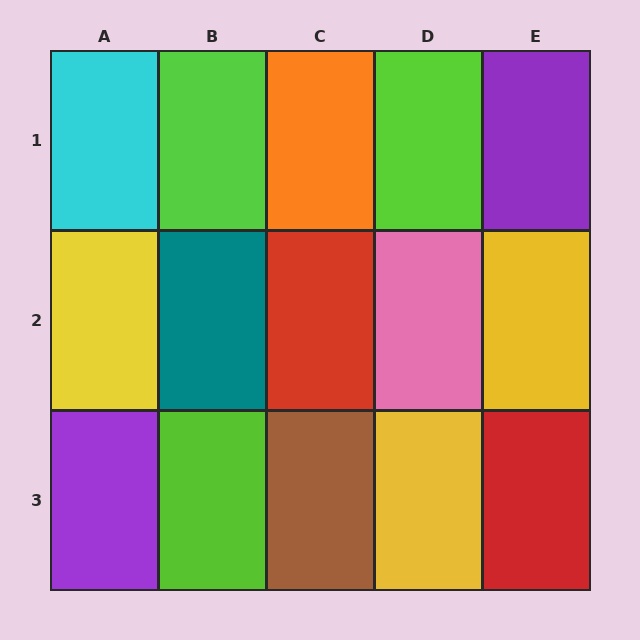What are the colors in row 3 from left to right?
Purple, lime, brown, yellow, red.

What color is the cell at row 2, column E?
Yellow.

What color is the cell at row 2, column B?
Teal.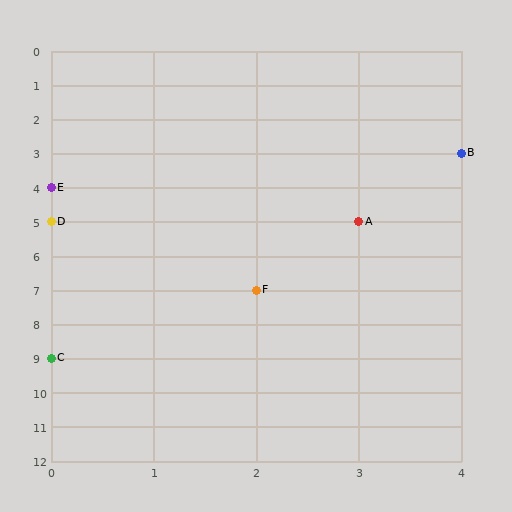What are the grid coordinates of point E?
Point E is at grid coordinates (0, 4).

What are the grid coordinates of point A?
Point A is at grid coordinates (3, 5).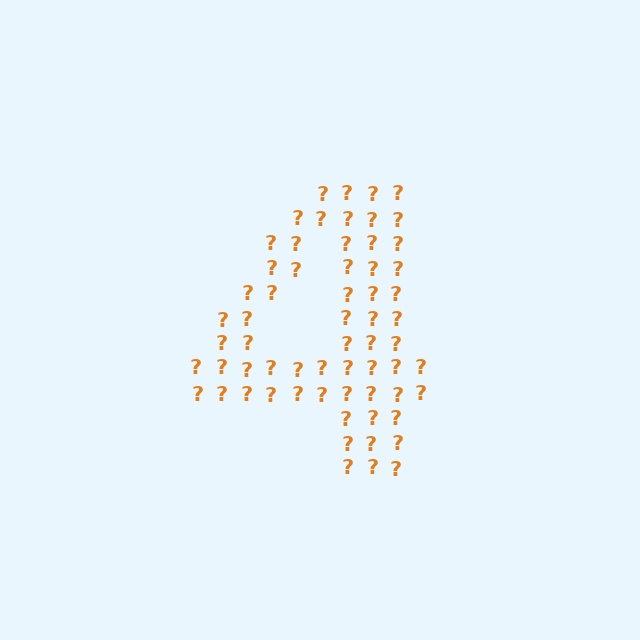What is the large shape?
The large shape is the digit 4.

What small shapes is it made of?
It is made of small question marks.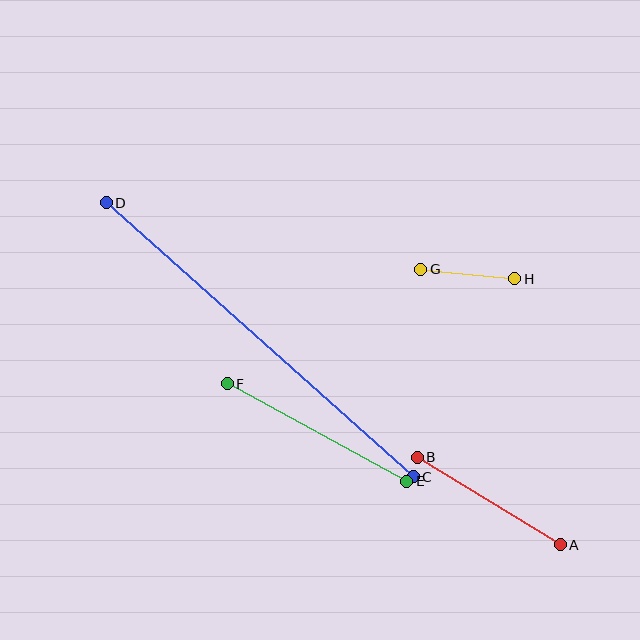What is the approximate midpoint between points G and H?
The midpoint is at approximately (468, 274) pixels.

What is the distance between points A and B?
The distance is approximately 168 pixels.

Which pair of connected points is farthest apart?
Points C and D are farthest apart.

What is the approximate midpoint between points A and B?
The midpoint is at approximately (489, 501) pixels.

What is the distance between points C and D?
The distance is approximately 412 pixels.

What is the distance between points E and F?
The distance is approximately 205 pixels.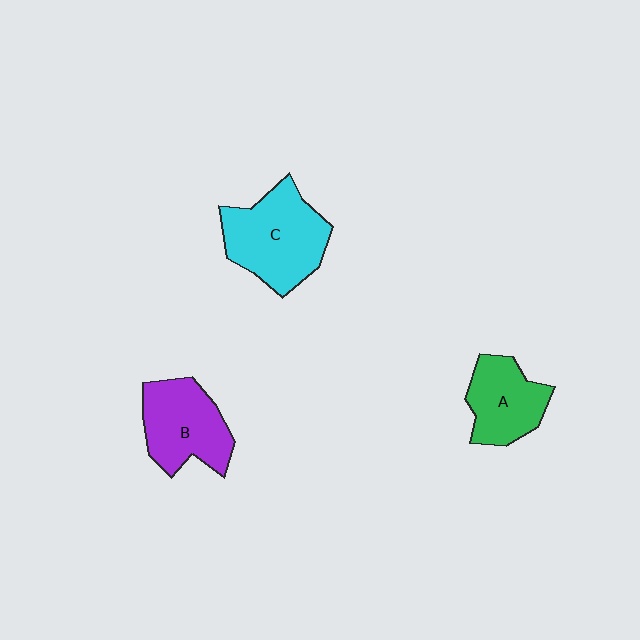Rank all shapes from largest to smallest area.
From largest to smallest: C (cyan), B (purple), A (green).